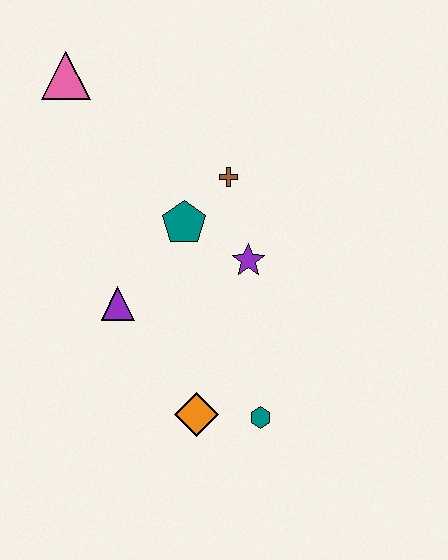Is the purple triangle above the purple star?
No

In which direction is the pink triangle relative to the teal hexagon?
The pink triangle is above the teal hexagon.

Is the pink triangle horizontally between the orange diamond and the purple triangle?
No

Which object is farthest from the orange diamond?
The pink triangle is farthest from the orange diamond.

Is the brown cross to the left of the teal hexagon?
Yes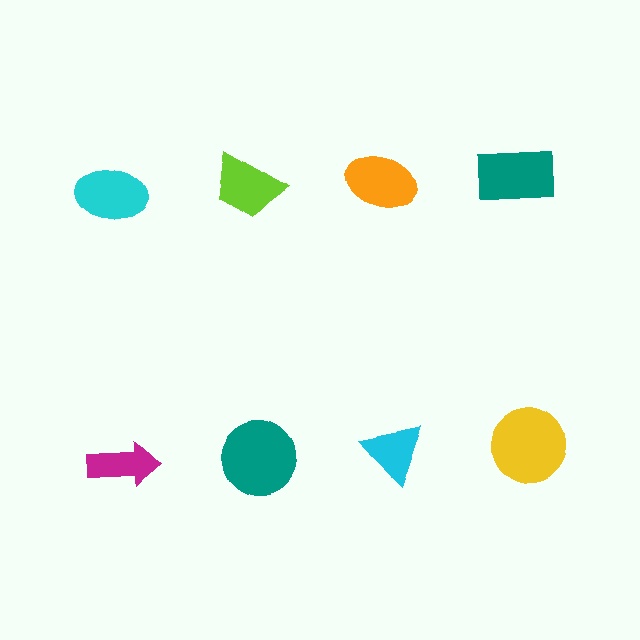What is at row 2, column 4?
A yellow circle.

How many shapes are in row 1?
4 shapes.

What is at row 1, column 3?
An orange ellipse.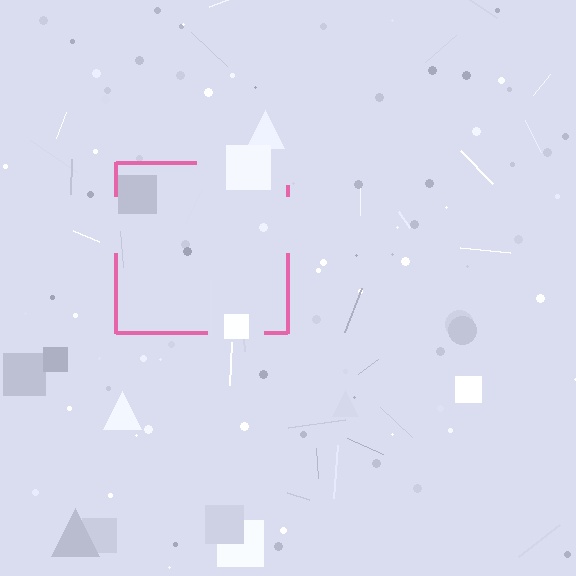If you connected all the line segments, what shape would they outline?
They would outline a square.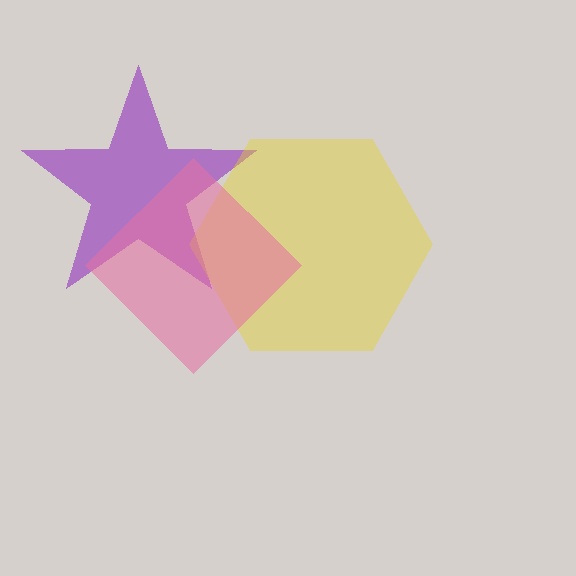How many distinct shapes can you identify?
There are 3 distinct shapes: a purple star, a yellow hexagon, a pink diamond.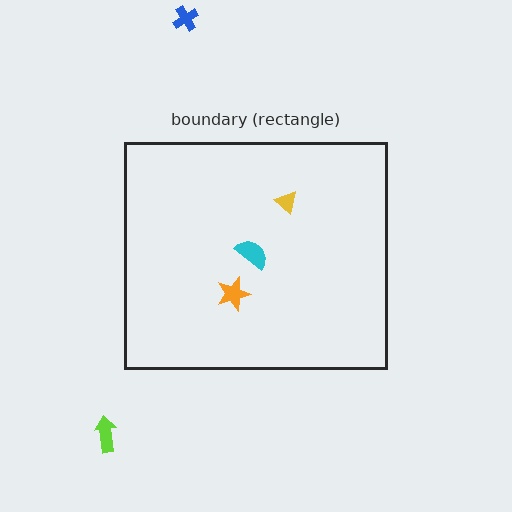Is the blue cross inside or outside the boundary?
Outside.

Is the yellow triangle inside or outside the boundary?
Inside.